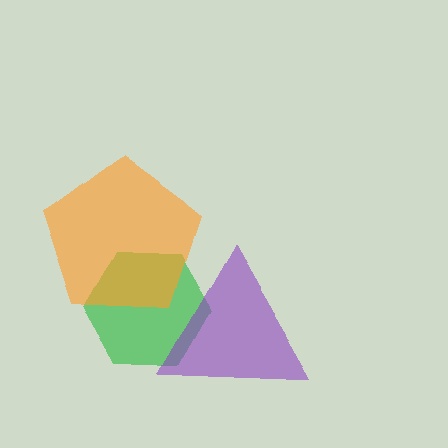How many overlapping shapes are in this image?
There are 3 overlapping shapes in the image.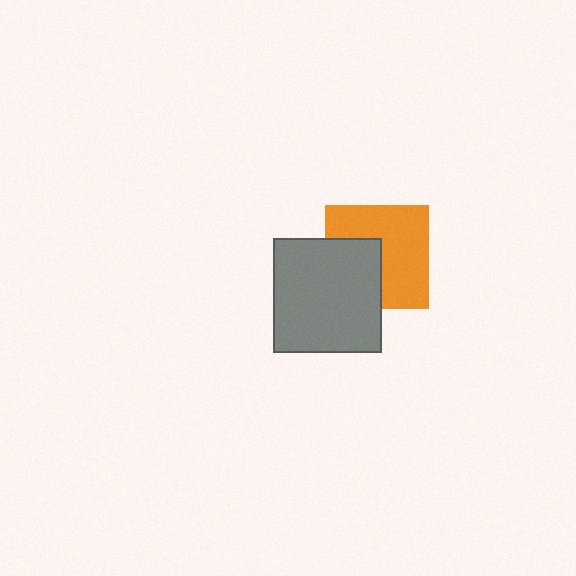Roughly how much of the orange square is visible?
About half of it is visible (roughly 63%).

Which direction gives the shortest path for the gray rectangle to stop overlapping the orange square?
Moving toward the lower-left gives the shortest separation.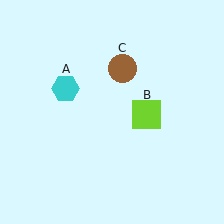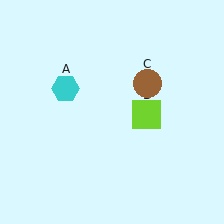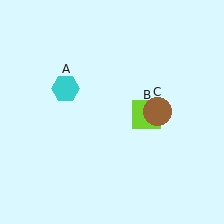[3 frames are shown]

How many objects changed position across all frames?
1 object changed position: brown circle (object C).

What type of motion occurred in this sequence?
The brown circle (object C) rotated clockwise around the center of the scene.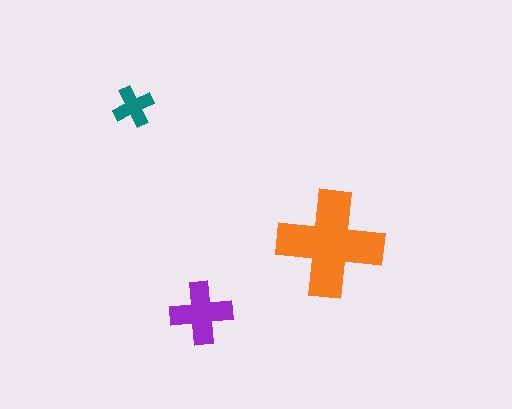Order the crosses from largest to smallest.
the orange one, the purple one, the teal one.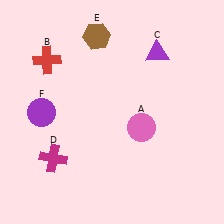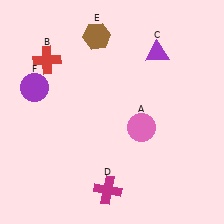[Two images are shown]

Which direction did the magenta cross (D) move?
The magenta cross (D) moved right.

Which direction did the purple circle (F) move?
The purple circle (F) moved up.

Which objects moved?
The objects that moved are: the magenta cross (D), the purple circle (F).